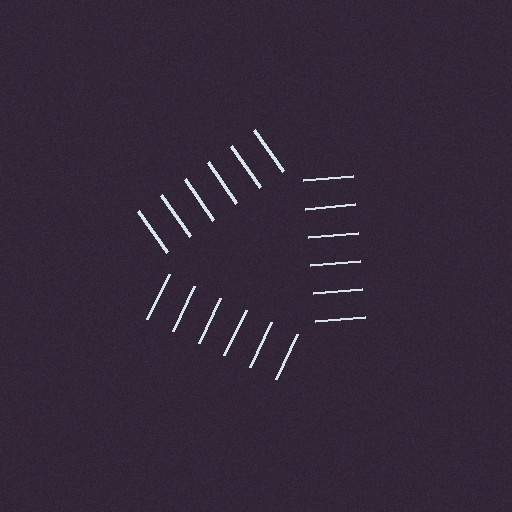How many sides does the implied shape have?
3 sides — the line-ends trace a triangle.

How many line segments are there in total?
18 — 6 along each of the 3 edges.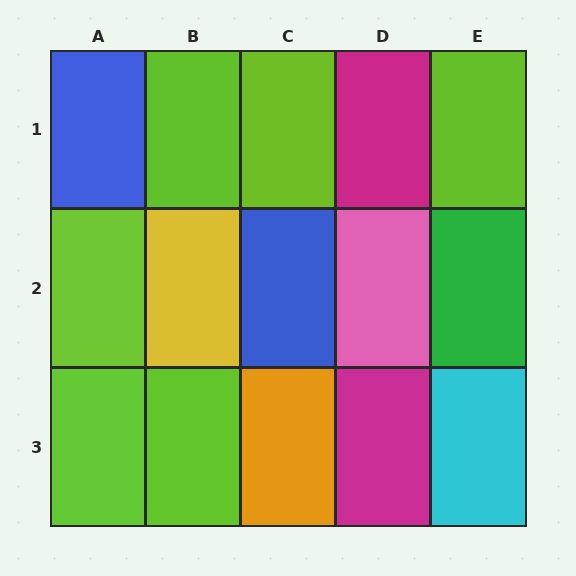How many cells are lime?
6 cells are lime.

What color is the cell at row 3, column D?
Magenta.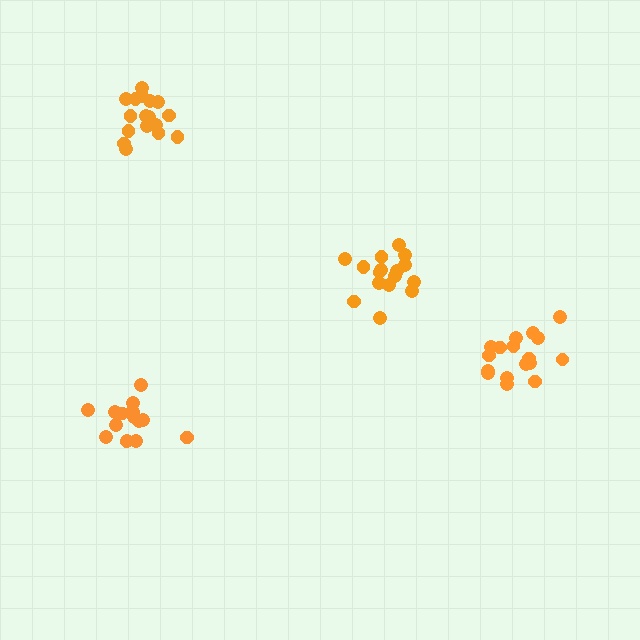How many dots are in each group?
Group 1: 16 dots, Group 2: 17 dots, Group 3: 17 dots, Group 4: 16 dots (66 total).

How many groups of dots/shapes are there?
There are 4 groups.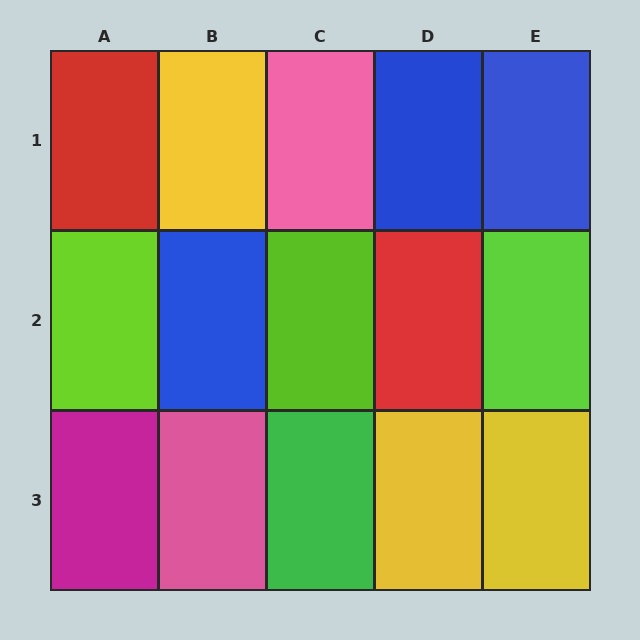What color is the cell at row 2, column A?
Lime.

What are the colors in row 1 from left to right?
Red, yellow, pink, blue, blue.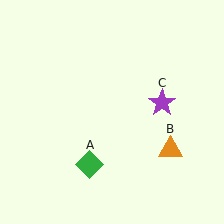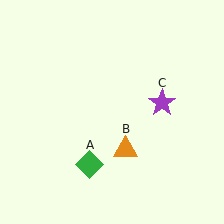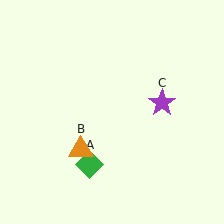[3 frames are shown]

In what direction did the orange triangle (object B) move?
The orange triangle (object B) moved left.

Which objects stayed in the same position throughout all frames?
Green diamond (object A) and purple star (object C) remained stationary.